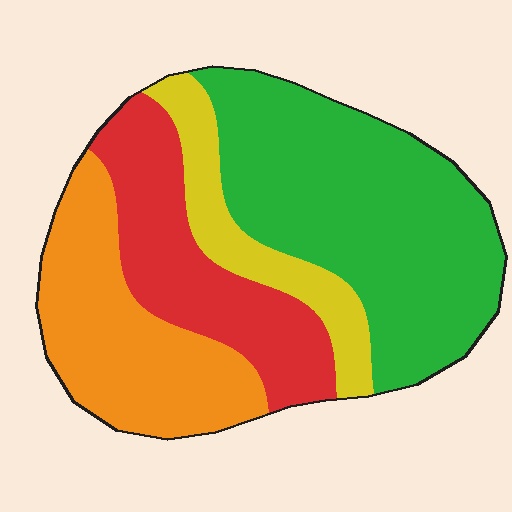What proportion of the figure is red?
Red takes up between a sixth and a third of the figure.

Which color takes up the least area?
Yellow, at roughly 10%.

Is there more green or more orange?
Green.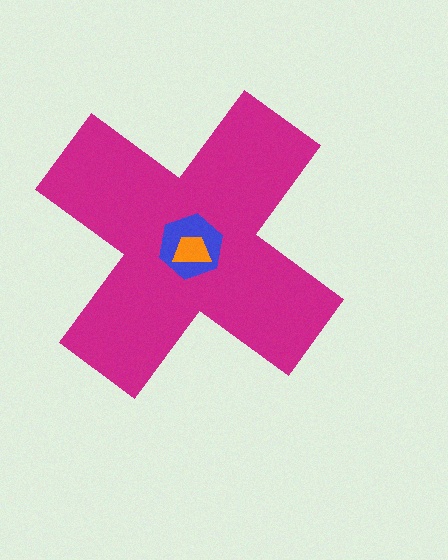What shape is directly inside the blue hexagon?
The orange trapezoid.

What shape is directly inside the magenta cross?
The blue hexagon.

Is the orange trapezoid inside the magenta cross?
Yes.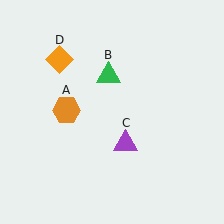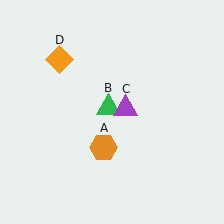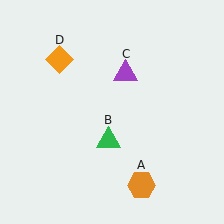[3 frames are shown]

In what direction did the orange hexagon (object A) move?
The orange hexagon (object A) moved down and to the right.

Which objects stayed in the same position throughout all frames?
Orange diamond (object D) remained stationary.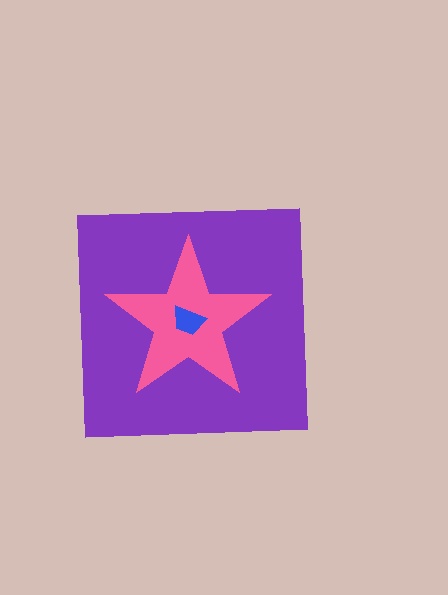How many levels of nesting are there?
3.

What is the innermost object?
The blue trapezoid.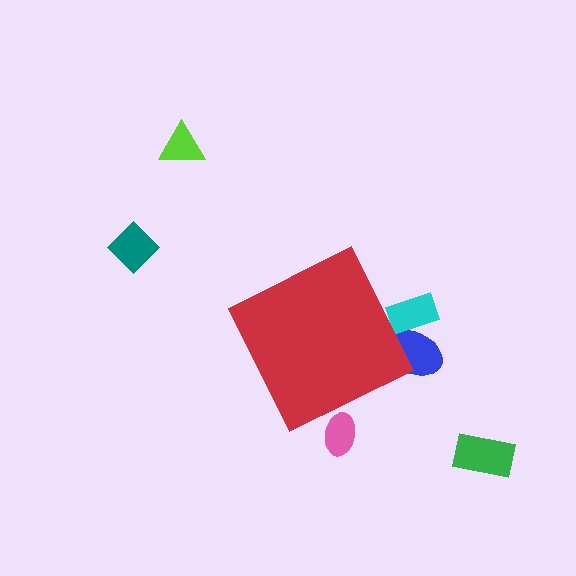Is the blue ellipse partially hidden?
Yes, the blue ellipse is partially hidden behind the red diamond.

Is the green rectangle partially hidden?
No, the green rectangle is fully visible.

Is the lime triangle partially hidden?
No, the lime triangle is fully visible.